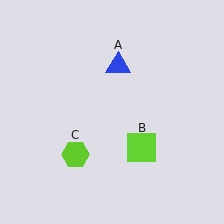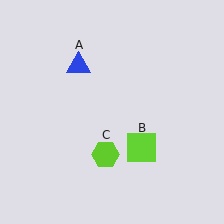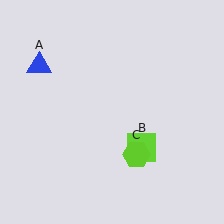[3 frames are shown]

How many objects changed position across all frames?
2 objects changed position: blue triangle (object A), lime hexagon (object C).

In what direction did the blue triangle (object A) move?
The blue triangle (object A) moved left.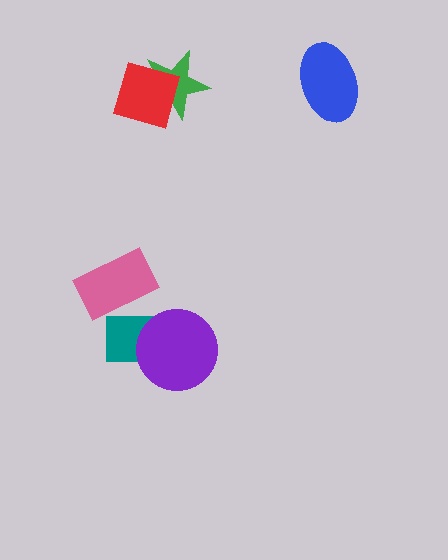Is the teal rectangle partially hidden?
Yes, it is partially covered by another shape.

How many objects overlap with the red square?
1 object overlaps with the red square.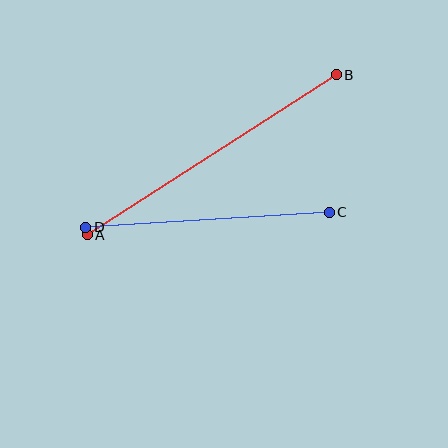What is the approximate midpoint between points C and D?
The midpoint is at approximately (208, 220) pixels.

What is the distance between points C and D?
The distance is approximately 244 pixels.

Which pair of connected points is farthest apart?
Points A and B are farthest apart.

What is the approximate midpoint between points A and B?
The midpoint is at approximately (212, 155) pixels.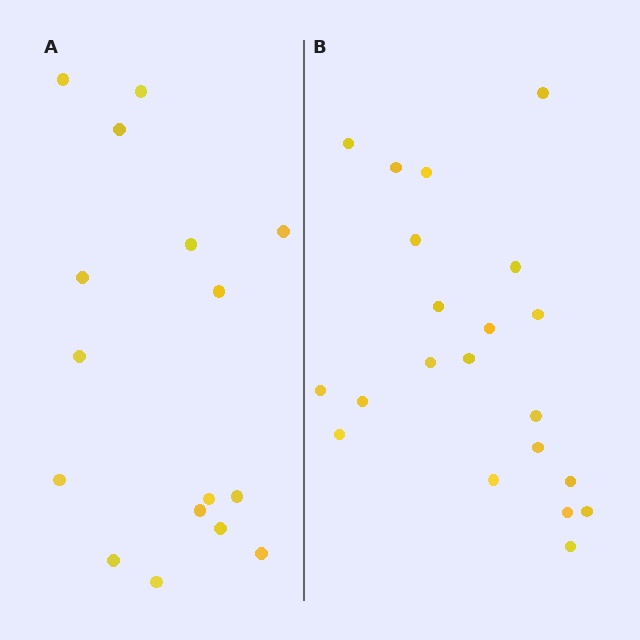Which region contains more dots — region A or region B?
Region B (the right region) has more dots.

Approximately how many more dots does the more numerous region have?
Region B has about 5 more dots than region A.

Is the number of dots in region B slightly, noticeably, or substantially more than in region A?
Region B has noticeably more, but not dramatically so. The ratio is roughly 1.3 to 1.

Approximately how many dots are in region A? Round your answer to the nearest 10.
About 20 dots. (The exact count is 16, which rounds to 20.)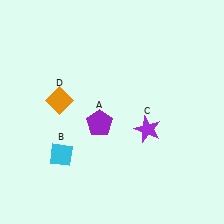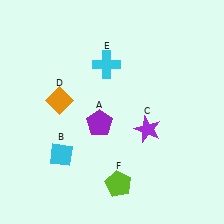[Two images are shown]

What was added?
A cyan cross (E), a lime pentagon (F) were added in Image 2.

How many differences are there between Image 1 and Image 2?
There are 2 differences between the two images.